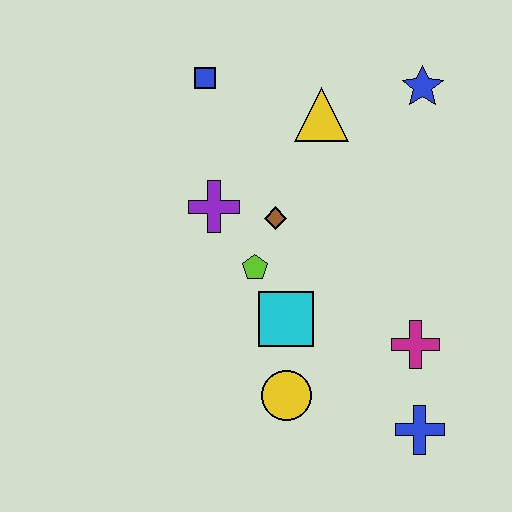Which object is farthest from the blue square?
The blue cross is farthest from the blue square.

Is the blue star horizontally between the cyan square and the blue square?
No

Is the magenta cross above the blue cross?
Yes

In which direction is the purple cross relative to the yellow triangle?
The purple cross is to the left of the yellow triangle.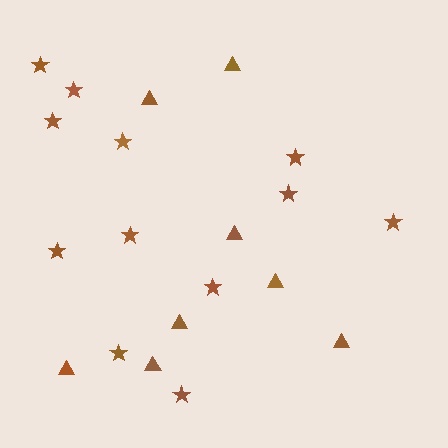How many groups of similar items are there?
There are 2 groups: one group of stars (12) and one group of triangles (8).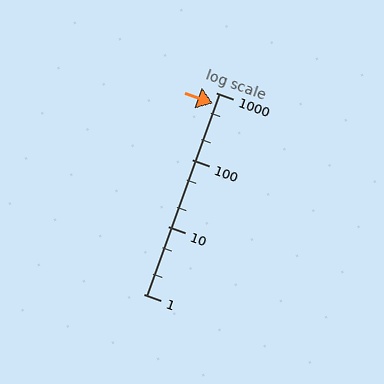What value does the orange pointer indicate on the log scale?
The pointer indicates approximately 680.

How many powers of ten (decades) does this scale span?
The scale spans 3 decades, from 1 to 1000.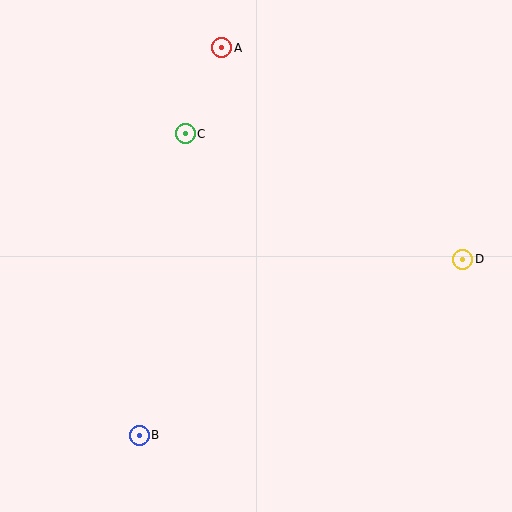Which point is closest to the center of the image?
Point C at (185, 134) is closest to the center.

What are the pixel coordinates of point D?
Point D is at (463, 259).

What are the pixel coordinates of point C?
Point C is at (185, 134).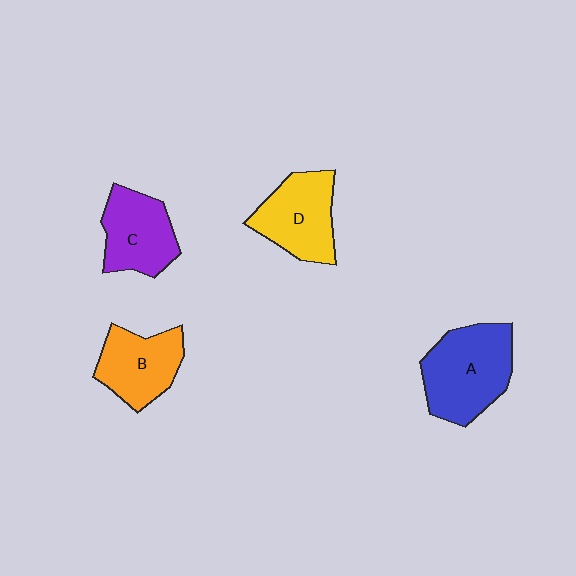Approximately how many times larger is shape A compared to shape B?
Approximately 1.4 times.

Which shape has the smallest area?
Shape B (orange).